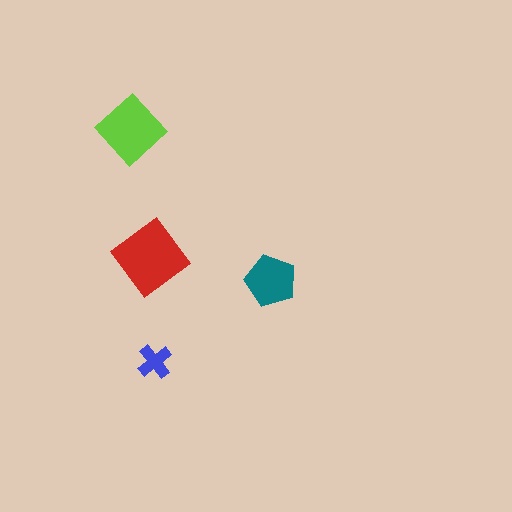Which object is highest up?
The lime diamond is topmost.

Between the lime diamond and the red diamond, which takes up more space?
The red diamond.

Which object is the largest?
The red diamond.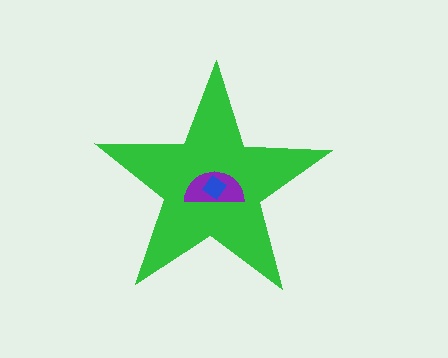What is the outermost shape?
The green star.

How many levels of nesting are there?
3.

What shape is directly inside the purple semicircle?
The blue diamond.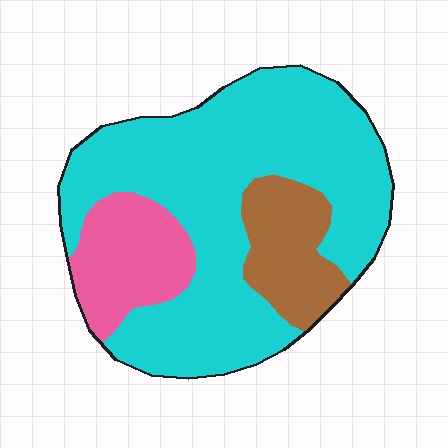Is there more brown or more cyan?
Cyan.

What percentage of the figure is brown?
Brown takes up about one sixth (1/6) of the figure.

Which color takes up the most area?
Cyan, at roughly 70%.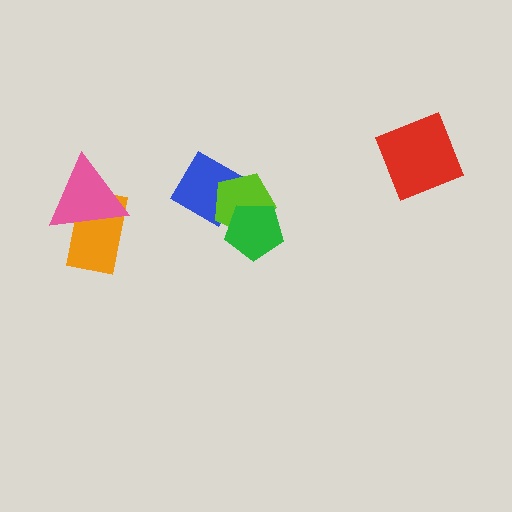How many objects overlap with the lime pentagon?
2 objects overlap with the lime pentagon.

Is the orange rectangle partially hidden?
Yes, it is partially covered by another shape.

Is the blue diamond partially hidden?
Yes, it is partially covered by another shape.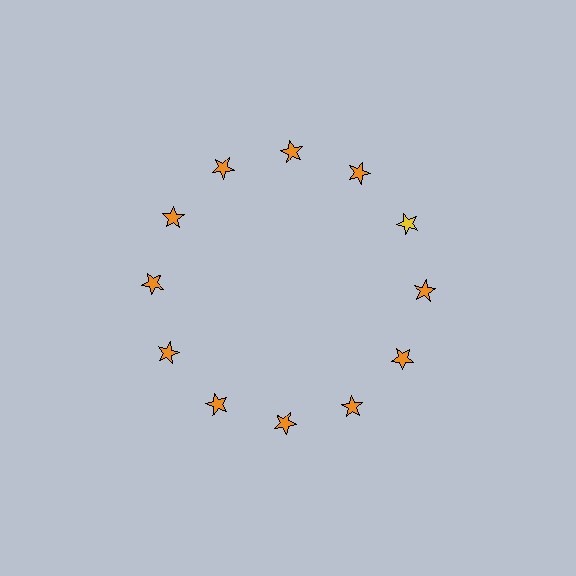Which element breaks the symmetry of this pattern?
The yellow star at roughly the 2 o'clock position breaks the symmetry. All other shapes are orange stars.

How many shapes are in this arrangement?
There are 12 shapes arranged in a ring pattern.